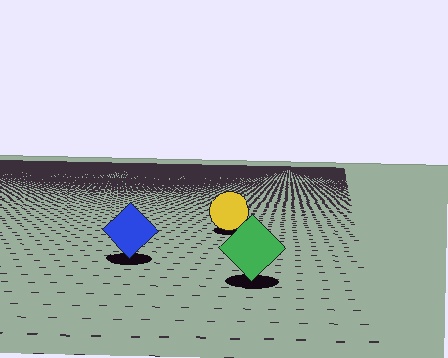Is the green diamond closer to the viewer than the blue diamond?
Yes. The green diamond is closer — you can tell from the texture gradient: the ground texture is coarser near it.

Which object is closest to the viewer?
The green diamond is closest. The texture marks near it are larger and more spread out.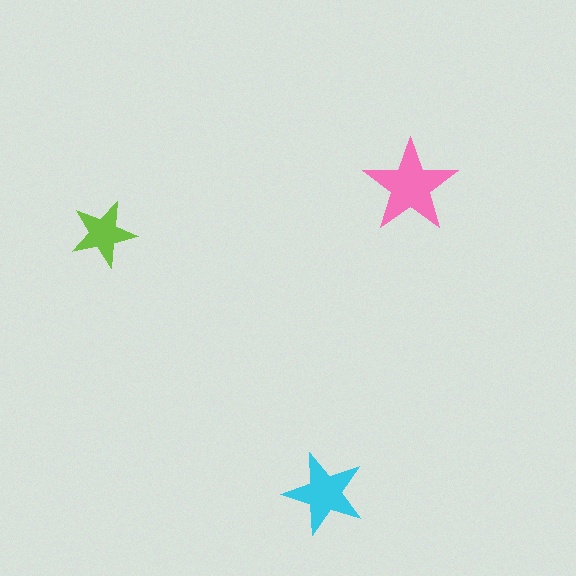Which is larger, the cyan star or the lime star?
The cyan one.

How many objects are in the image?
There are 3 objects in the image.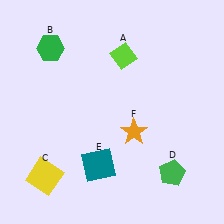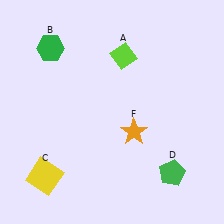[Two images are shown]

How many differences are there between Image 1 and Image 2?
There is 1 difference between the two images.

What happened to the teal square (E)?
The teal square (E) was removed in Image 2. It was in the bottom-left area of Image 1.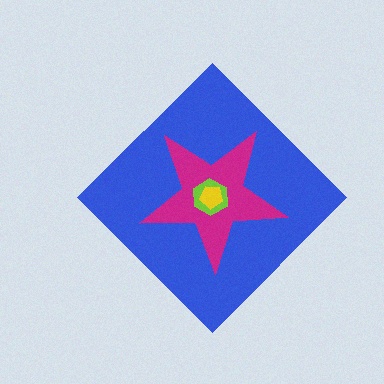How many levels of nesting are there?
4.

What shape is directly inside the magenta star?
The lime hexagon.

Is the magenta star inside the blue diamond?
Yes.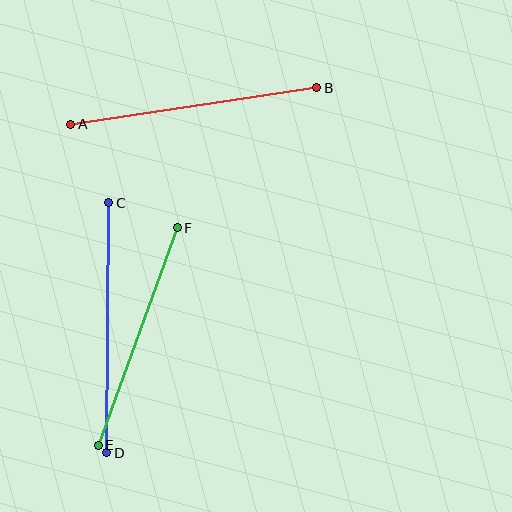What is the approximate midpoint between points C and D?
The midpoint is at approximately (108, 328) pixels.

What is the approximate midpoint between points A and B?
The midpoint is at approximately (194, 106) pixels.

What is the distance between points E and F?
The distance is approximately 231 pixels.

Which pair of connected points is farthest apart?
Points C and D are farthest apart.